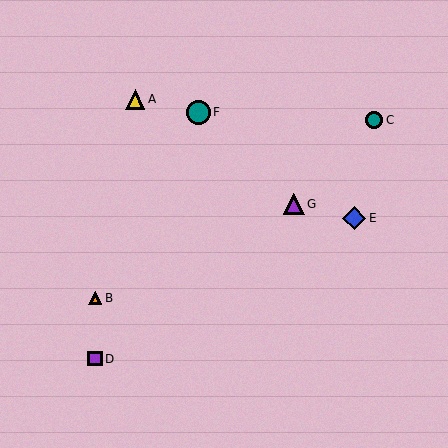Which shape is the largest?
The teal circle (labeled F) is the largest.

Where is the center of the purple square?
The center of the purple square is at (95, 359).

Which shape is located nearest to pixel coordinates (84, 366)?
The purple square (labeled D) at (95, 359) is nearest to that location.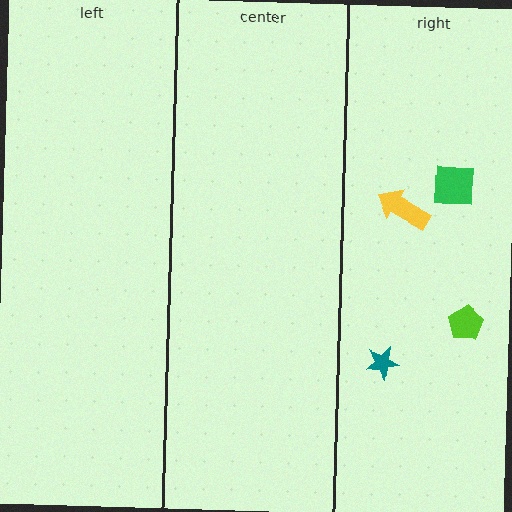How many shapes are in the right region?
4.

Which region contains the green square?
The right region.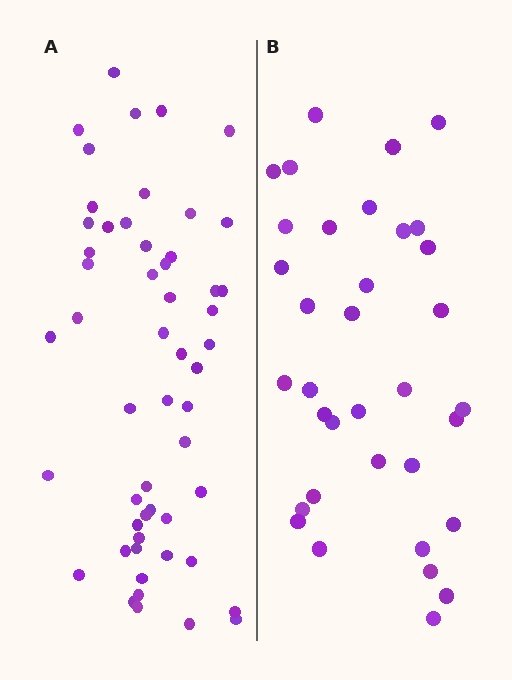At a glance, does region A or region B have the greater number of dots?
Region A (the left region) has more dots.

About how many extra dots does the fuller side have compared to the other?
Region A has approximately 20 more dots than region B.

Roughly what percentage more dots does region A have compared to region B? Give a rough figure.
About 55% more.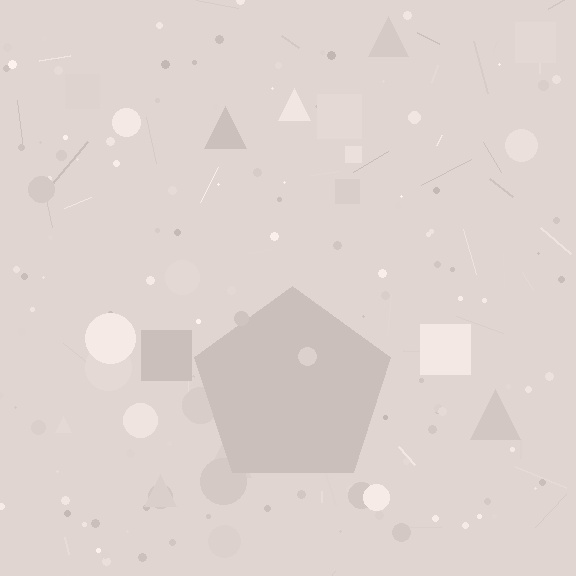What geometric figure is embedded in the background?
A pentagon is embedded in the background.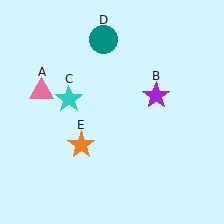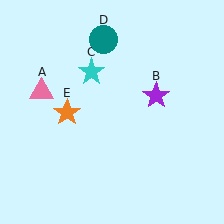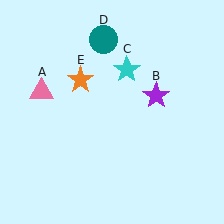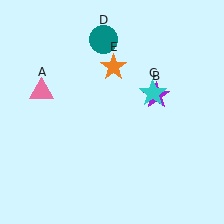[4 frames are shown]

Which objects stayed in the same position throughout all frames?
Pink triangle (object A) and purple star (object B) and teal circle (object D) remained stationary.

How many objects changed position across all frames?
2 objects changed position: cyan star (object C), orange star (object E).